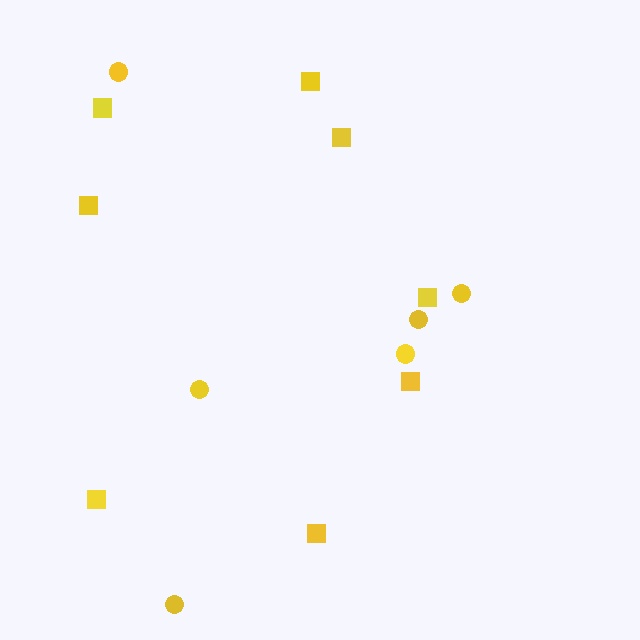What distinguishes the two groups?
There are 2 groups: one group of squares (8) and one group of circles (6).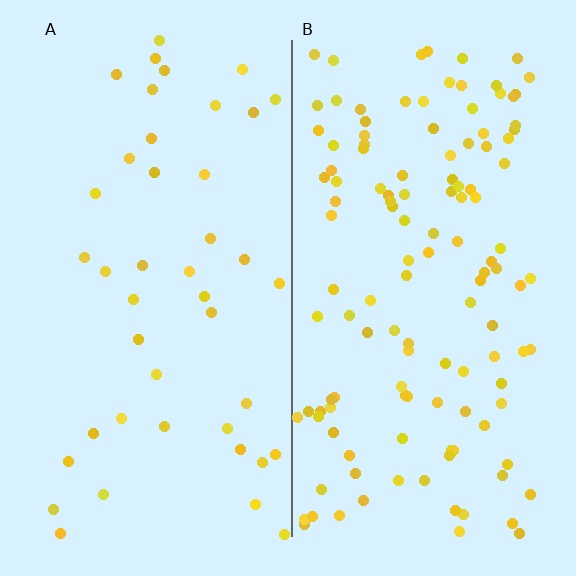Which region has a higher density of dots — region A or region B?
B (the right).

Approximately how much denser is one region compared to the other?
Approximately 3.0× — region B over region A.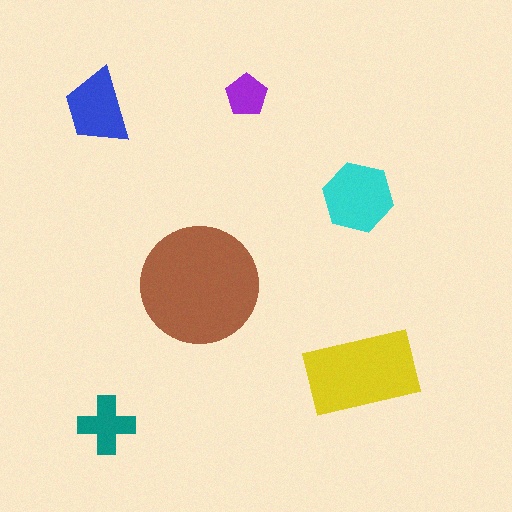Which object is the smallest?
The purple pentagon.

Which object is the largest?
The brown circle.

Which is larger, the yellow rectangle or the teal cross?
The yellow rectangle.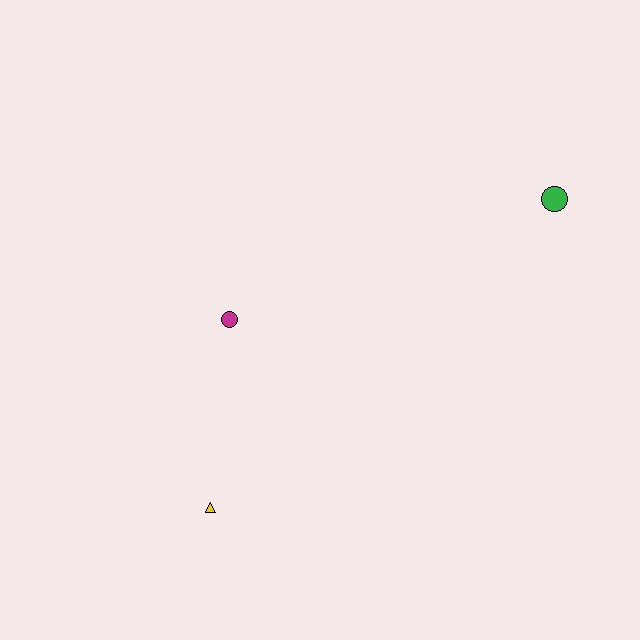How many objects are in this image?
There are 3 objects.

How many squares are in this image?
There are no squares.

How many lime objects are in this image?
There are no lime objects.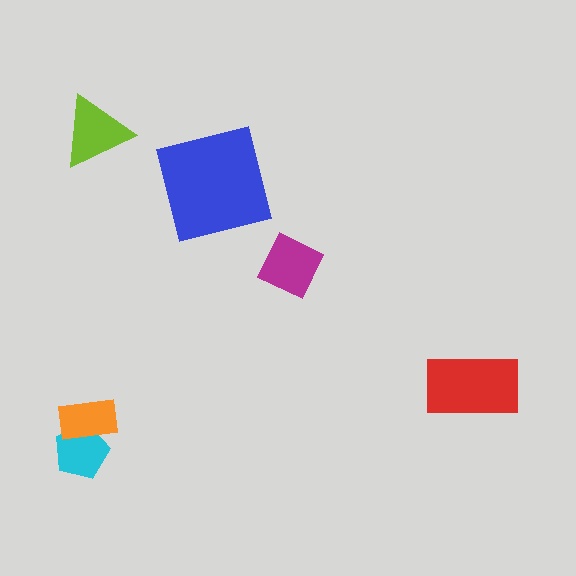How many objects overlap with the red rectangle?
0 objects overlap with the red rectangle.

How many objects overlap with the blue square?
0 objects overlap with the blue square.